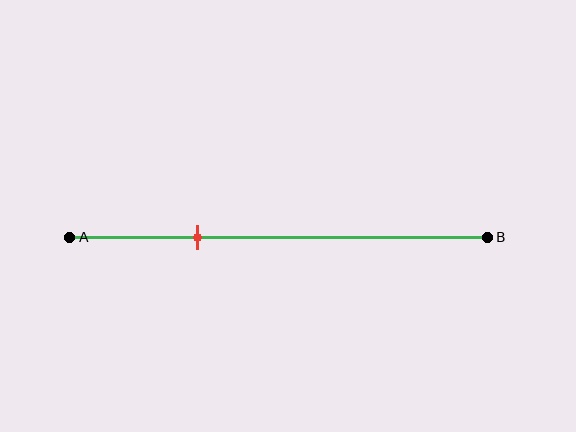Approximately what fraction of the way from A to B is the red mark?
The red mark is approximately 30% of the way from A to B.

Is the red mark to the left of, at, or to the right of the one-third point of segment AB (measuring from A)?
The red mark is approximately at the one-third point of segment AB.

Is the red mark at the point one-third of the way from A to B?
Yes, the mark is approximately at the one-third point.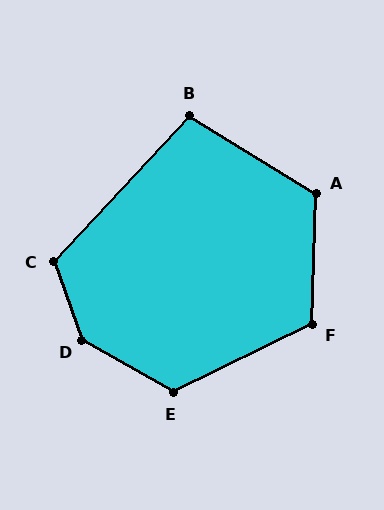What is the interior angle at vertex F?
Approximately 118 degrees (obtuse).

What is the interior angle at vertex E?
Approximately 124 degrees (obtuse).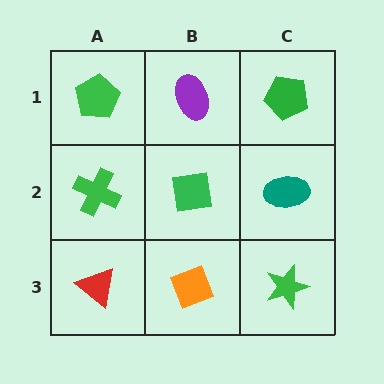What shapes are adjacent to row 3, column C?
A teal ellipse (row 2, column C), an orange diamond (row 3, column B).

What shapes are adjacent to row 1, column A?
A green cross (row 2, column A), a purple ellipse (row 1, column B).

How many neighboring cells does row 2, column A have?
3.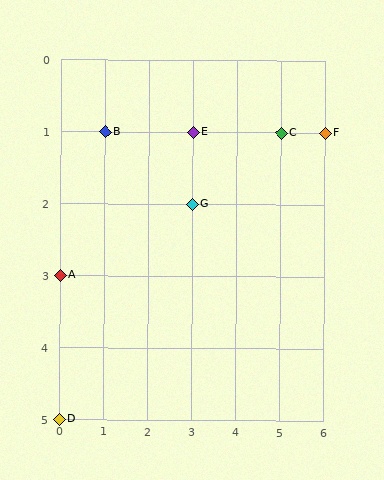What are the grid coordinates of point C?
Point C is at grid coordinates (5, 1).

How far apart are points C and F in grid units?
Points C and F are 1 column apart.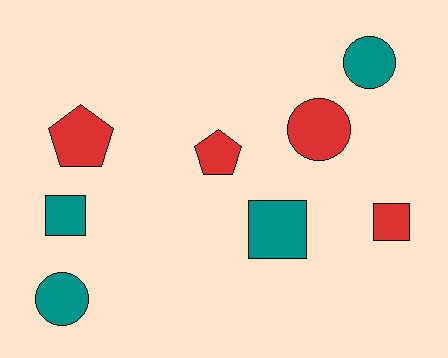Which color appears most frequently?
Red, with 4 objects.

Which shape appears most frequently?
Circle, with 3 objects.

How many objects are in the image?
There are 8 objects.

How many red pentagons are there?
There are 2 red pentagons.